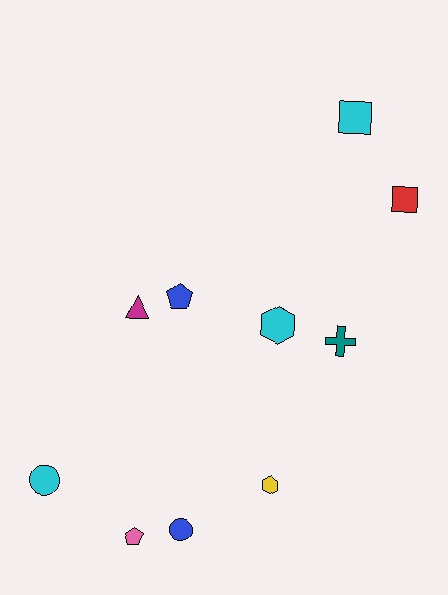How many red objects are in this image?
There is 1 red object.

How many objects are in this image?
There are 10 objects.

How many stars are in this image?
There are no stars.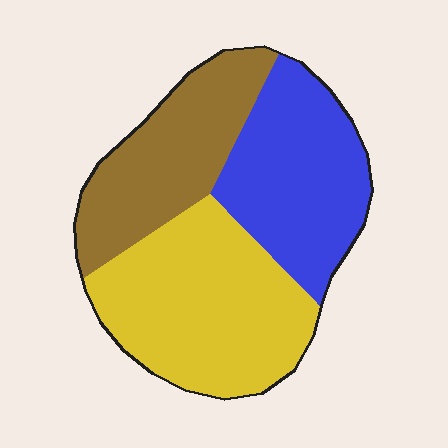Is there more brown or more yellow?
Yellow.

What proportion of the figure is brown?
Brown covers 28% of the figure.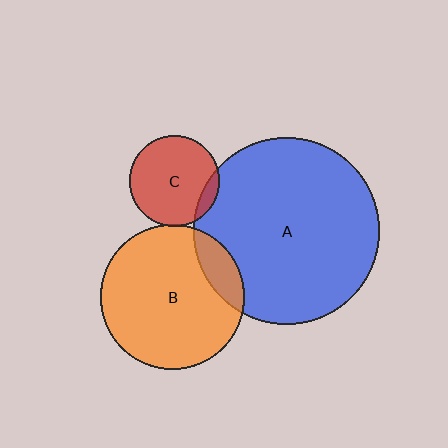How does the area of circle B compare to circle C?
Approximately 2.5 times.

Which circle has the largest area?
Circle A (blue).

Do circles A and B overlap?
Yes.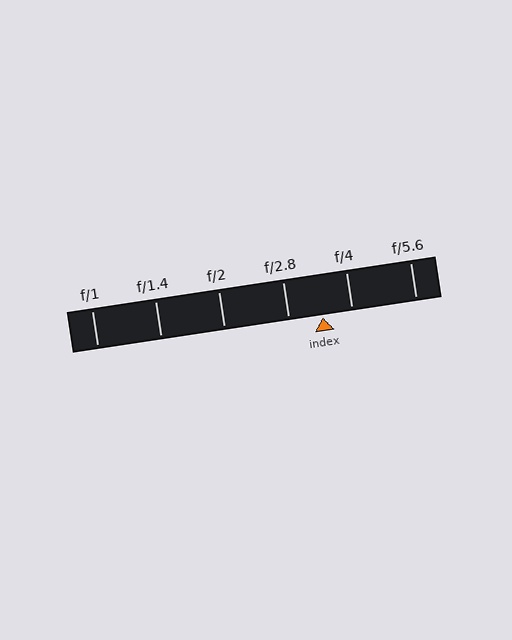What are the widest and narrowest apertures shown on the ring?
The widest aperture shown is f/1 and the narrowest is f/5.6.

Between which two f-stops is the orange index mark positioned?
The index mark is between f/2.8 and f/4.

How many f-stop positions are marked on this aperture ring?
There are 6 f-stop positions marked.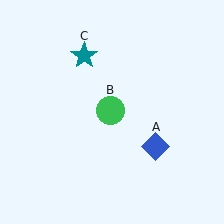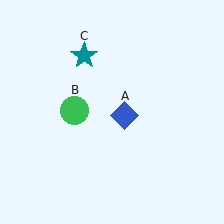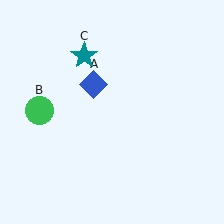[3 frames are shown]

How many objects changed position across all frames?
2 objects changed position: blue diamond (object A), green circle (object B).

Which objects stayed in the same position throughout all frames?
Teal star (object C) remained stationary.